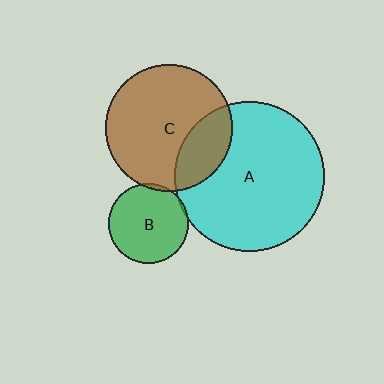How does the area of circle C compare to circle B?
Approximately 2.5 times.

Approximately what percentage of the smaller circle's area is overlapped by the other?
Approximately 5%.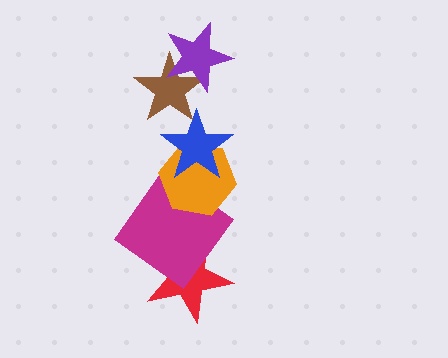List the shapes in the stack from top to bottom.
From top to bottom: the purple star, the brown star, the blue star, the orange hexagon, the magenta diamond, the red star.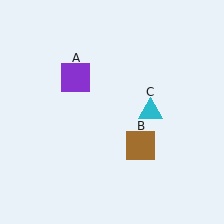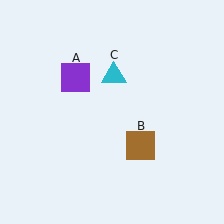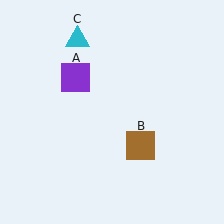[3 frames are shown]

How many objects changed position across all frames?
1 object changed position: cyan triangle (object C).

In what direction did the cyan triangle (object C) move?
The cyan triangle (object C) moved up and to the left.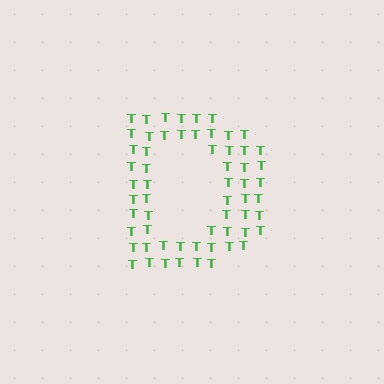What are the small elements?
The small elements are letter T's.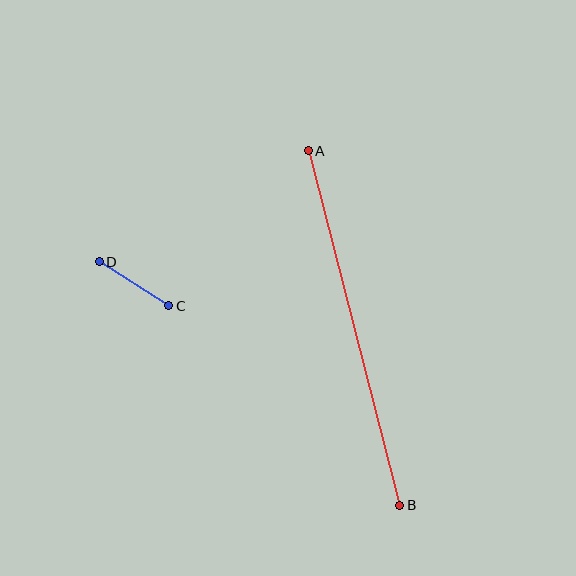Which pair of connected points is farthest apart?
Points A and B are farthest apart.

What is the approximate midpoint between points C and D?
The midpoint is at approximately (134, 284) pixels.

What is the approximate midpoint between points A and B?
The midpoint is at approximately (354, 328) pixels.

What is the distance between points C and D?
The distance is approximately 82 pixels.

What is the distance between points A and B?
The distance is approximately 366 pixels.